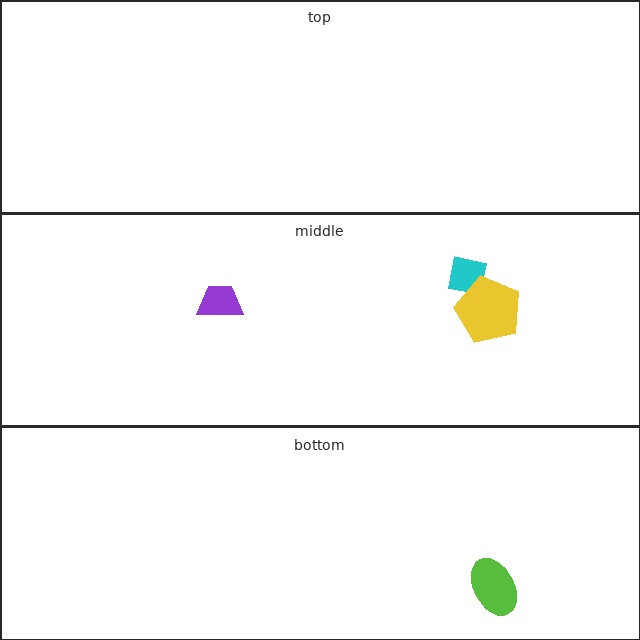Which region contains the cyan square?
The middle region.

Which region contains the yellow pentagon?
The middle region.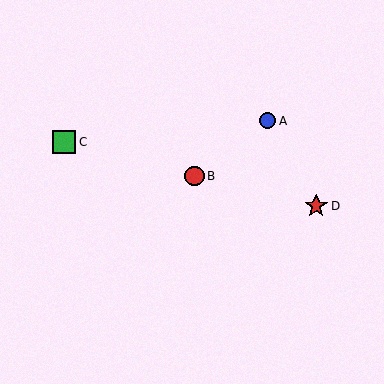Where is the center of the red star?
The center of the red star is at (316, 206).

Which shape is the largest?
The red star (labeled D) is the largest.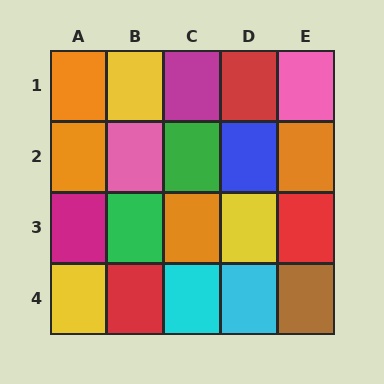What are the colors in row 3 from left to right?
Magenta, green, orange, yellow, red.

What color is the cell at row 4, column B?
Red.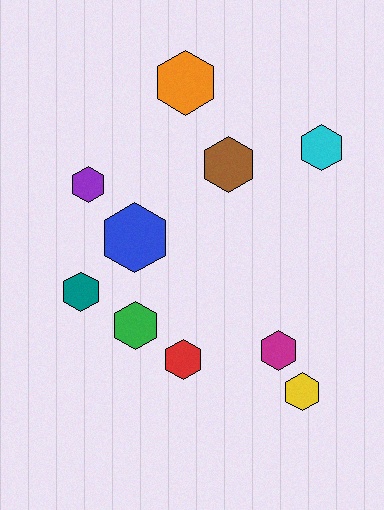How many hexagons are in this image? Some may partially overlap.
There are 10 hexagons.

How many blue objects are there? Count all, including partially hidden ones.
There is 1 blue object.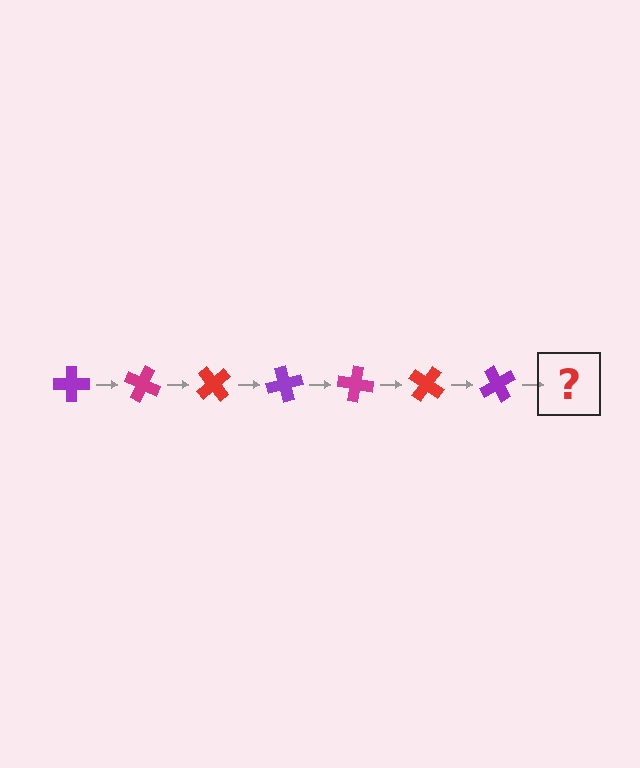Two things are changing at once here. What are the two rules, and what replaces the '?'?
The two rules are that it rotates 25 degrees each step and the color cycles through purple, magenta, and red. The '?' should be a magenta cross, rotated 175 degrees from the start.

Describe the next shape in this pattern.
It should be a magenta cross, rotated 175 degrees from the start.